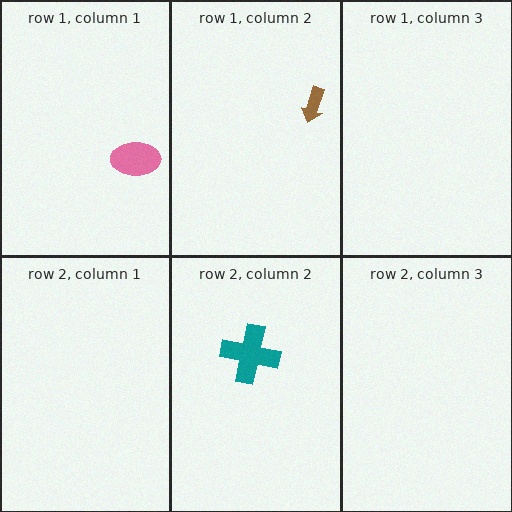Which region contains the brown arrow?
The row 1, column 2 region.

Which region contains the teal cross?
The row 2, column 2 region.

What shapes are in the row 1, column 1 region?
The pink ellipse.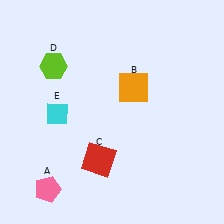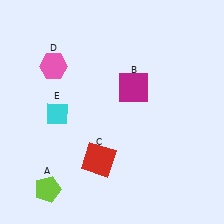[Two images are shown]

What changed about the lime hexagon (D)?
In Image 1, D is lime. In Image 2, it changed to pink.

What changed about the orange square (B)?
In Image 1, B is orange. In Image 2, it changed to magenta.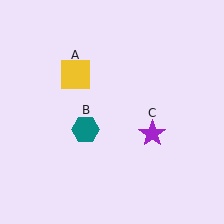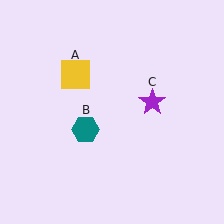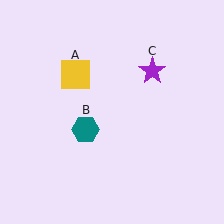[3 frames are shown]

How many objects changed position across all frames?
1 object changed position: purple star (object C).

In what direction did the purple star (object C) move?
The purple star (object C) moved up.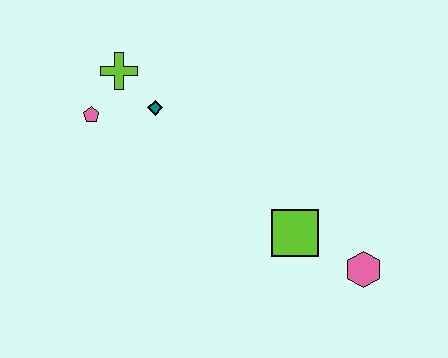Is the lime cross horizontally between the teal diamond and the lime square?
No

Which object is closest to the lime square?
The pink hexagon is closest to the lime square.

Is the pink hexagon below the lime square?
Yes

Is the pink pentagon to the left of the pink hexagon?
Yes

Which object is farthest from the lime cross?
The pink hexagon is farthest from the lime cross.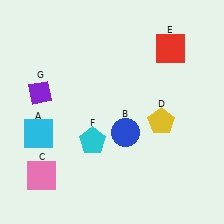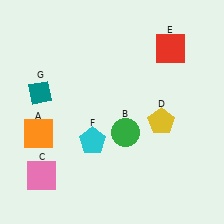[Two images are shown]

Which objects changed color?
A changed from cyan to orange. B changed from blue to green. G changed from purple to teal.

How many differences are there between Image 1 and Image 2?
There are 3 differences between the two images.